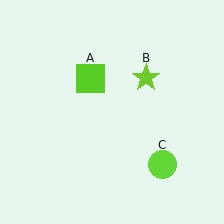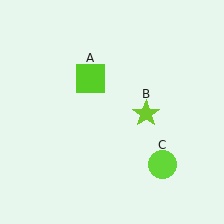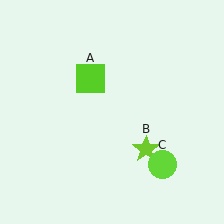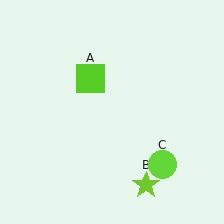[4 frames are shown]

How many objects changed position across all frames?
1 object changed position: lime star (object B).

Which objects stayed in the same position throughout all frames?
Lime square (object A) and lime circle (object C) remained stationary.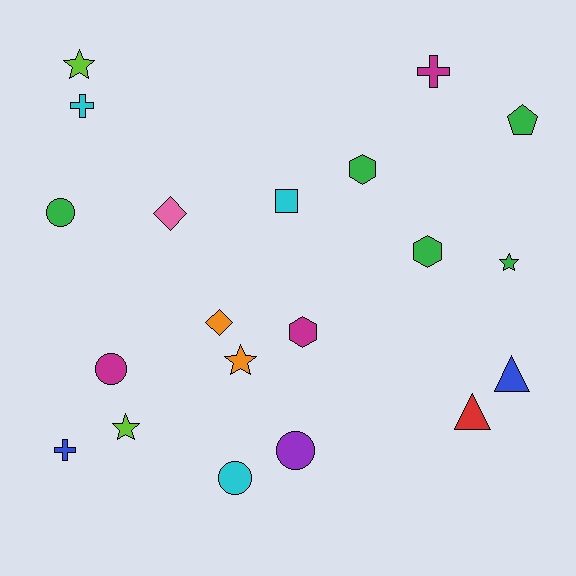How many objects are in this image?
There are 20 objects.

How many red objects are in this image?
There is 1 red object.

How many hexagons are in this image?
There are 3 hexagons.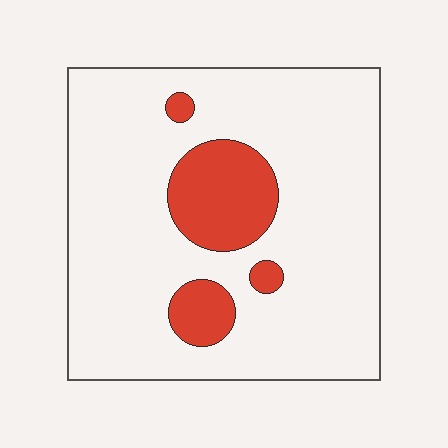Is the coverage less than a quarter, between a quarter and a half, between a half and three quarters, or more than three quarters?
Less than a quarter.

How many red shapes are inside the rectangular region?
4.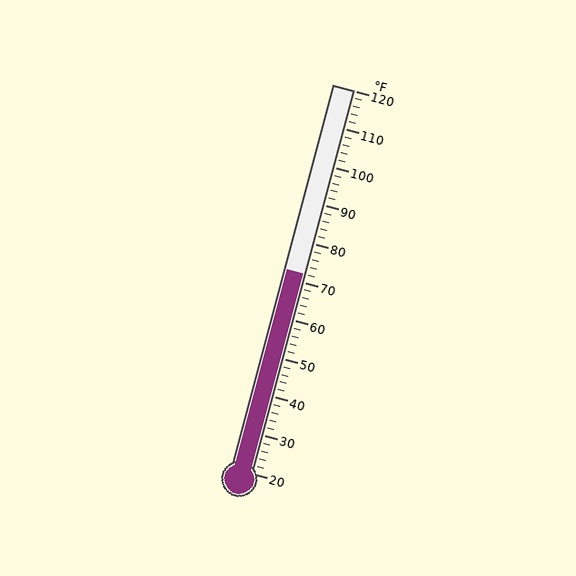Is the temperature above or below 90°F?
The temperature is below 90°F.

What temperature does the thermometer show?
The thermometer shows approximately 72°F.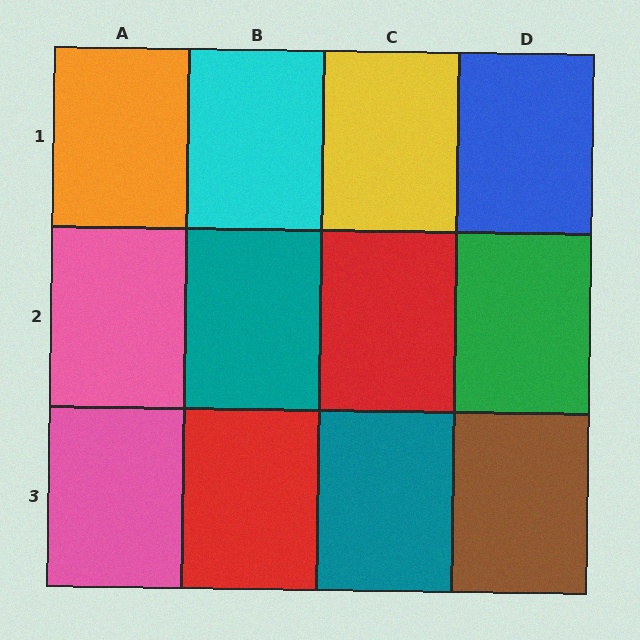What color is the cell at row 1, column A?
Orange.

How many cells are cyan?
1 cell is cyan.